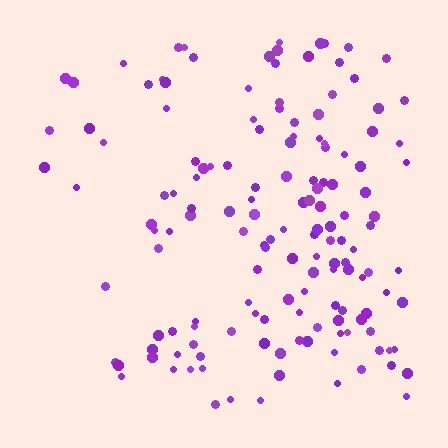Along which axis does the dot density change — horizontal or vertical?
Horizontal.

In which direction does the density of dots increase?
From left to right, with the right side densest.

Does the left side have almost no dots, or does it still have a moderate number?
Still a moderate number, just noticeably fewer than the right.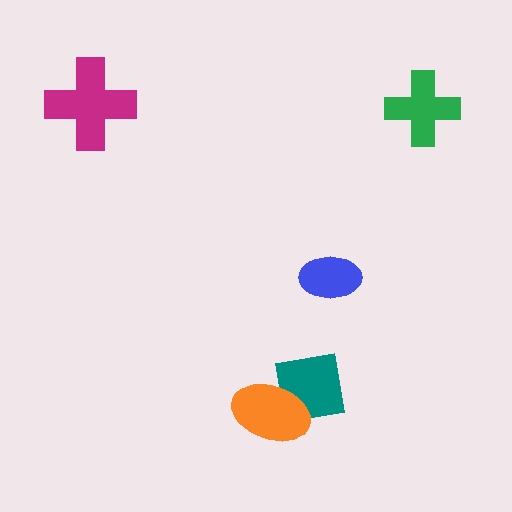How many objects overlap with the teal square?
1 object overlaps with the teal square.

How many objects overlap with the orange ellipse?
1 object overlaps with the orange ellipse.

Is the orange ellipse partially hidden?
No, no other shape covers it.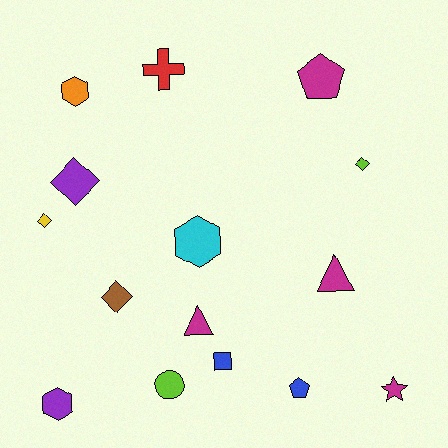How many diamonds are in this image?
There are 4 diamonds.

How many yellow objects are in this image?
There is 1 yellow object.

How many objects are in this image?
There are 15 objects.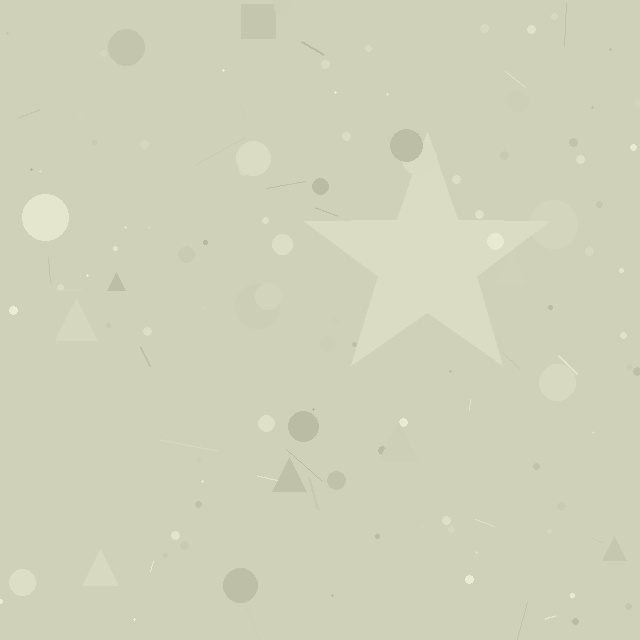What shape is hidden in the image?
A star is hidden in the image.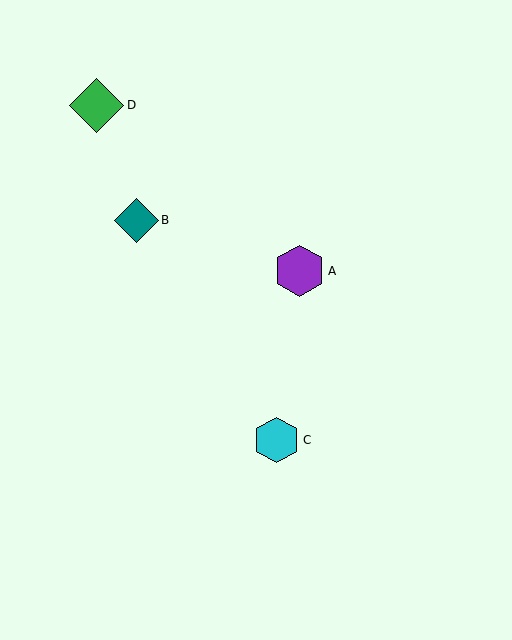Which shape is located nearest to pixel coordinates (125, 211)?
The teal diamond (labeled B) at (136, 220) is nearest to that location.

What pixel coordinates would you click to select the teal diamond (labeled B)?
Click at (136, 220) to select the teal diamond B.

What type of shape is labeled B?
Shape B is a teal diamond.